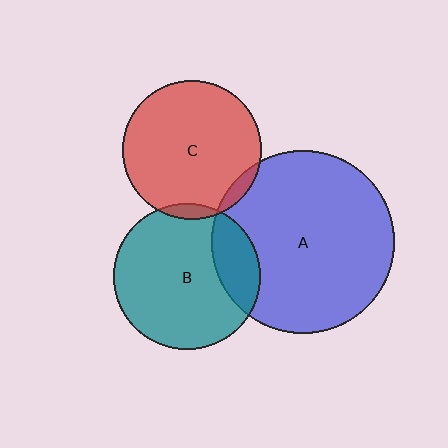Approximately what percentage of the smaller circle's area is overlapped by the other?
Approximately 5%.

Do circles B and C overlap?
Yes.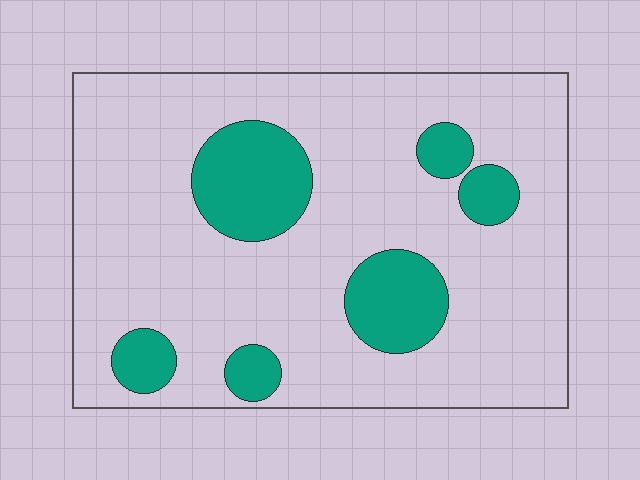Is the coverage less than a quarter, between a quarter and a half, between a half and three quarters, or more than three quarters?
Less than a quarter.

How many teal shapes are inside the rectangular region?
6.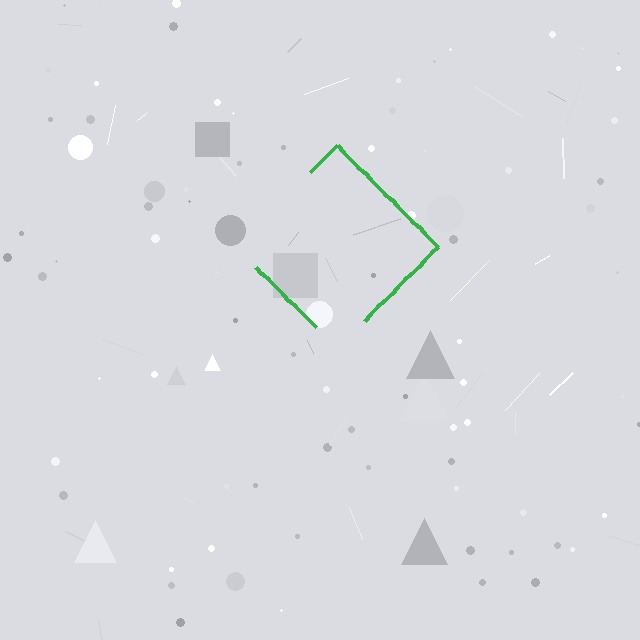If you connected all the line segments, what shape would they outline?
They would outline a diamond.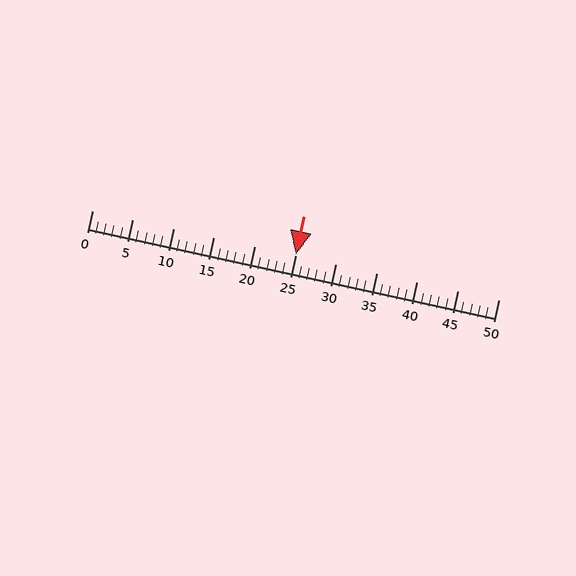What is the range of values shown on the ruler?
The ruler shows values from 0 to 50.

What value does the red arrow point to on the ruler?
The red arrow points to approximately 25.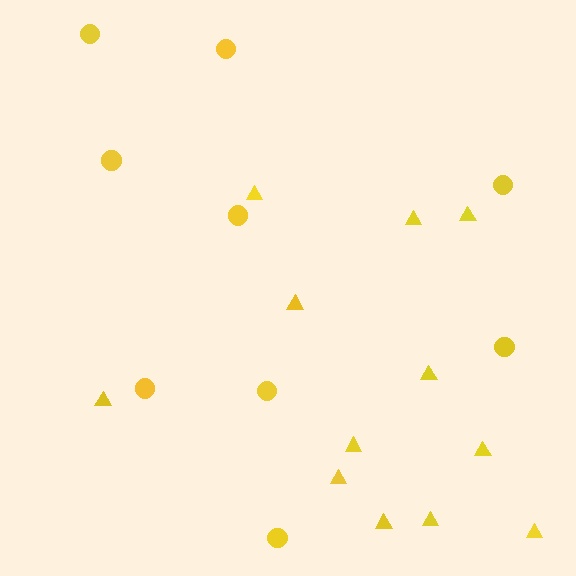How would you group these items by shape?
There are 2 groups: one group of triangles (12) and one group of circles (9).